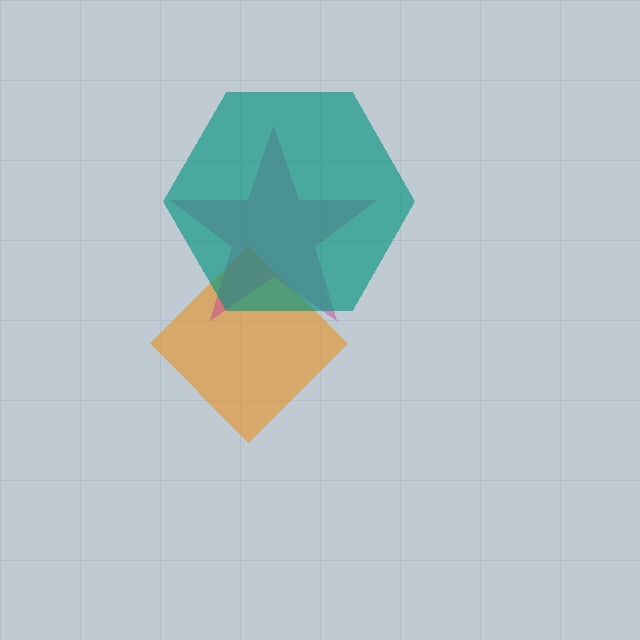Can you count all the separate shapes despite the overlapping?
Yes, there are 3 separate shapes.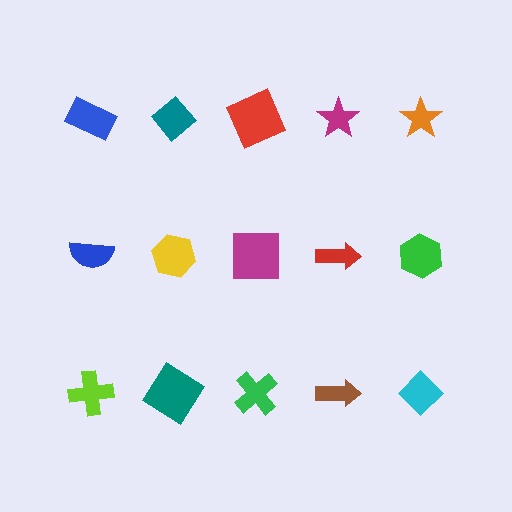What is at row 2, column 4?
A red arrow.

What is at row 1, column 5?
An orange star.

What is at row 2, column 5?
A green hexagon.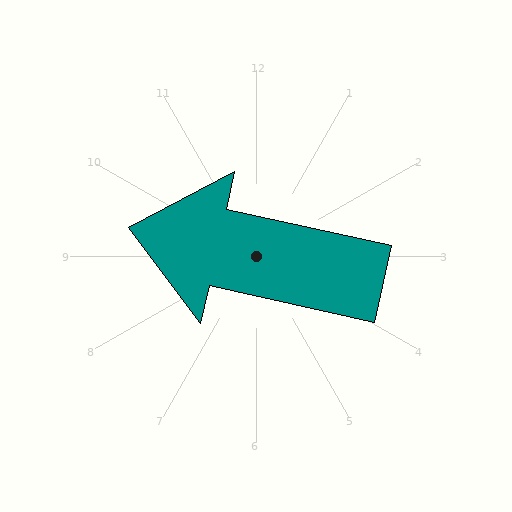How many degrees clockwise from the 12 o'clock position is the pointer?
Approximately 282 degrees.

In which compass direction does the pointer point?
West.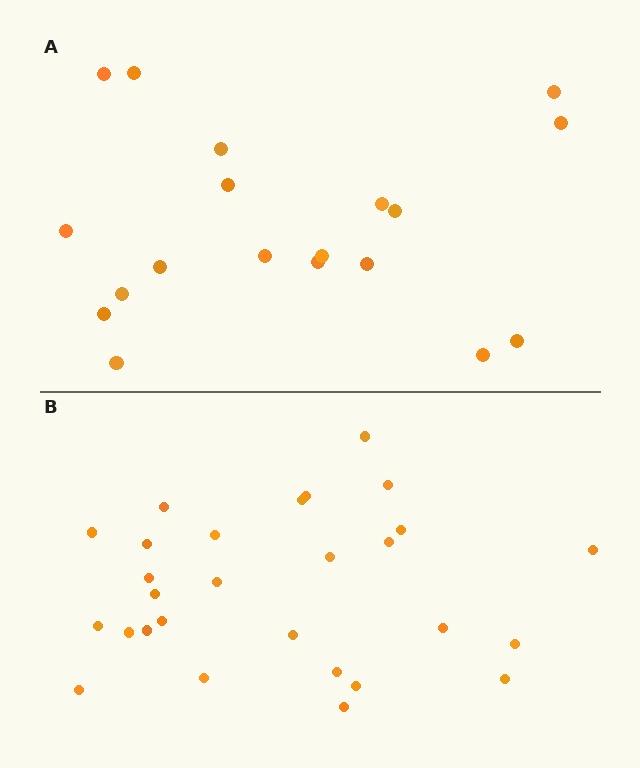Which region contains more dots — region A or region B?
Region B (the bottom region) has more dots.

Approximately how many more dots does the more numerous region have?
Region B has roughly 8 or so more dots than region A.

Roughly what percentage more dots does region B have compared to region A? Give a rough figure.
About 45% more.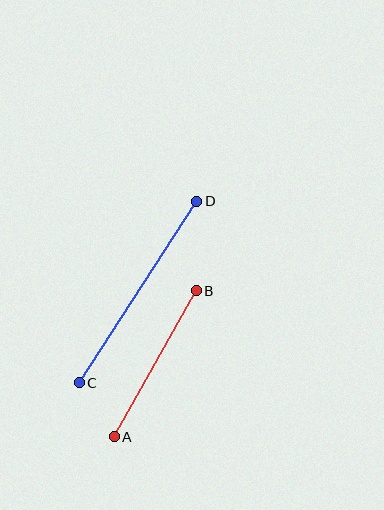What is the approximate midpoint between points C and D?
The midpoint is at approximately (138, 292) pixels.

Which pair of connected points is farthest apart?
Points C and D are farthest apart.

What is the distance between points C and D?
The distance is approximately 216 pixels.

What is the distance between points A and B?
The distance is approximately 167 pixels.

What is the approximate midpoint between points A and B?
The midpoint is at approximately (155, 364) pixels.